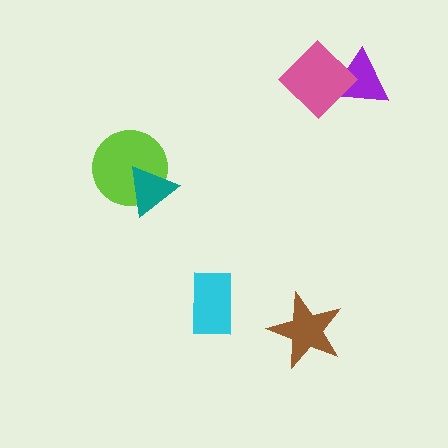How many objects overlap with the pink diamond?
1 object overlaps with the pink diamond.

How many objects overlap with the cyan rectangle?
0 objects overlap with the cyan rectangle.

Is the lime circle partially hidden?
Yes, it is partially covered by another shape.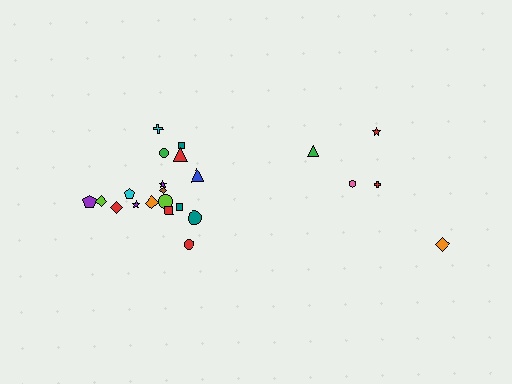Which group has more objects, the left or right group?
The left group.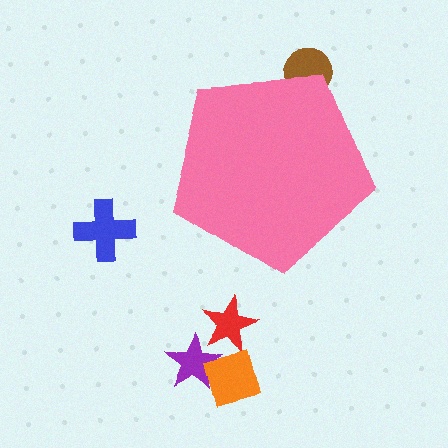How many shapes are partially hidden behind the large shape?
1 shape is partially hidden.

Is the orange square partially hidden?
No, the orange square is fully visible.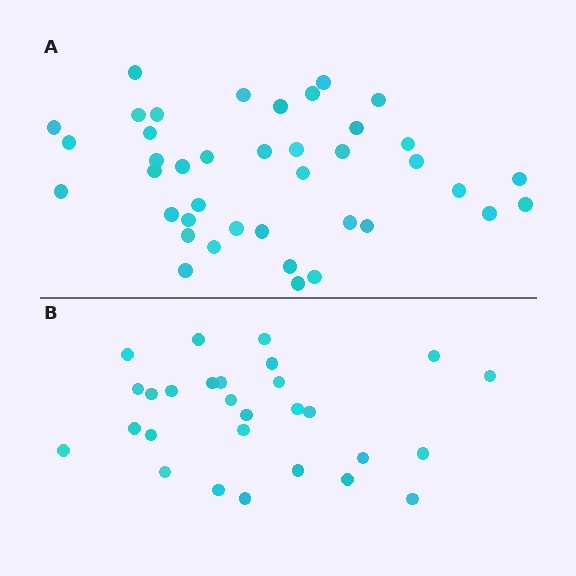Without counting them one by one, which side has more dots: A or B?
Region A (the top region) has more dots.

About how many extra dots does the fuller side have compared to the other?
Region A has roughly 12 or so more dots than region B.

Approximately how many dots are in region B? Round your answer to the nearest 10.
About 30 dots. (The exact count is 28, which rounds to 30.)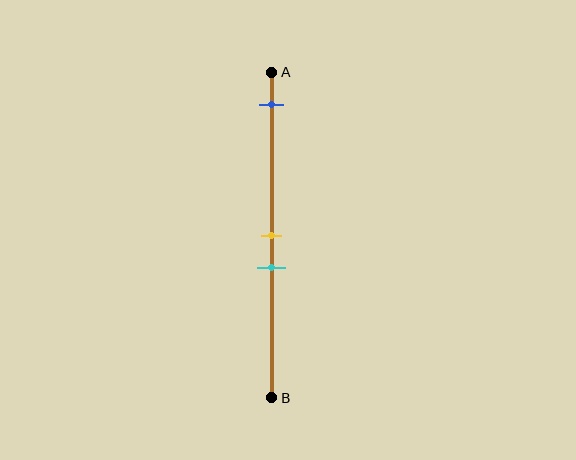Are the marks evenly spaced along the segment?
No, the marks are not evenly spaced.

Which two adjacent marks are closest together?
The yellow and cyan marks are the closest adjacent pair.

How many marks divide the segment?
There are 3 marks dividing the segment.